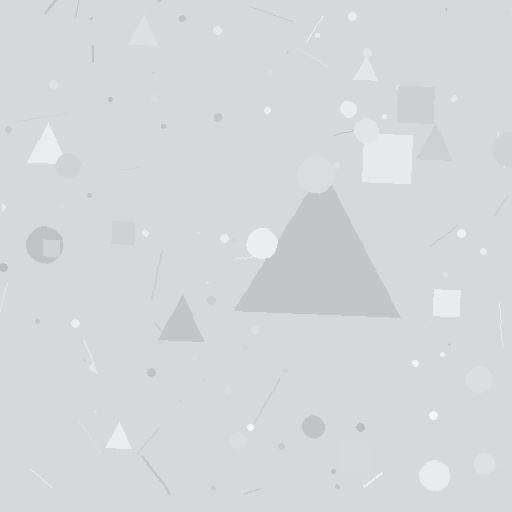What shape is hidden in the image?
A triangle is hidden in the image.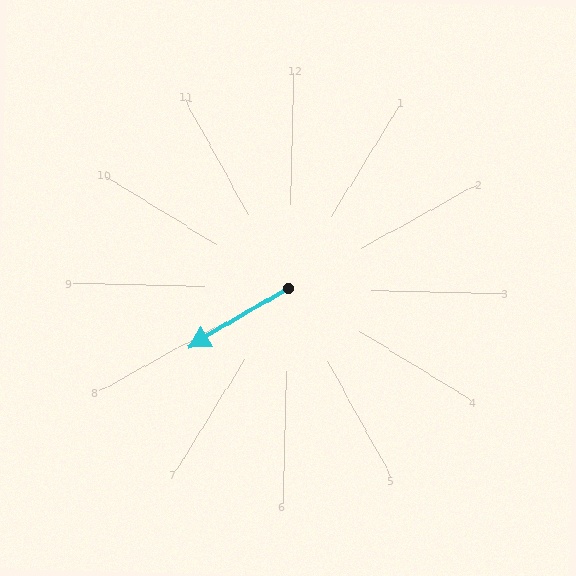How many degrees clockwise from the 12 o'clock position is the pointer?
Approximately 238 degrees.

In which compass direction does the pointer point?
Southwest.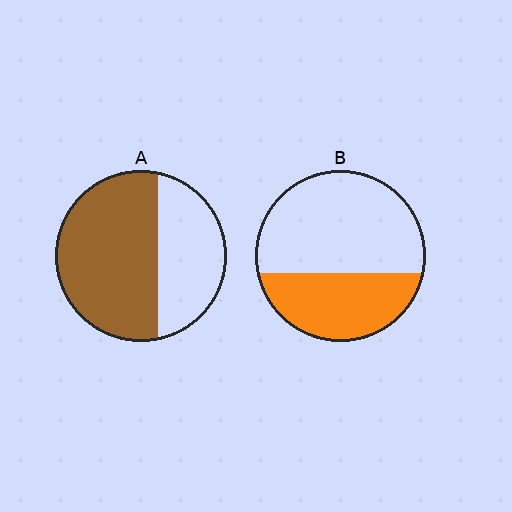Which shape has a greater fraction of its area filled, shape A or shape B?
Shape A.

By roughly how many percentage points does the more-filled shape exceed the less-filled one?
By roughly 25 percentage points (A over B).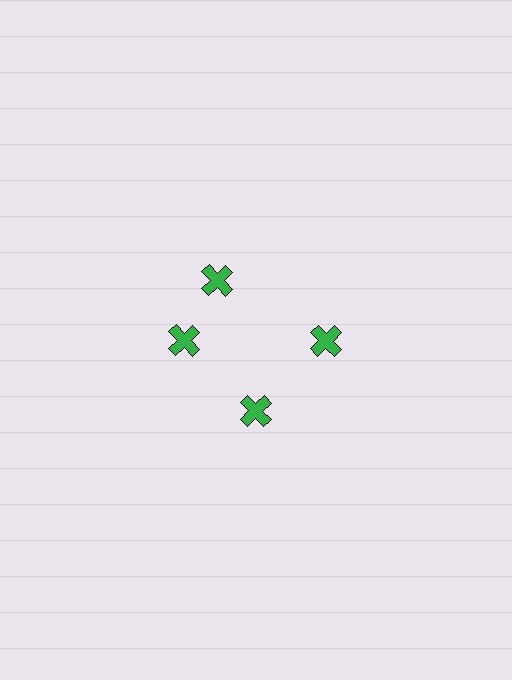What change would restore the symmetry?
The symmetry would be restored by rotating it back into even spacing with its neighbors so that all 4 crosses sit at equal angles and equal distance from the center.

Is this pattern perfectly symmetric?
No. The 4 green crosses are arranged in a ring, but one element near the 12 o'clock position is rotated out of alignment along the ring, breaking the 4-fold rotational symmetry.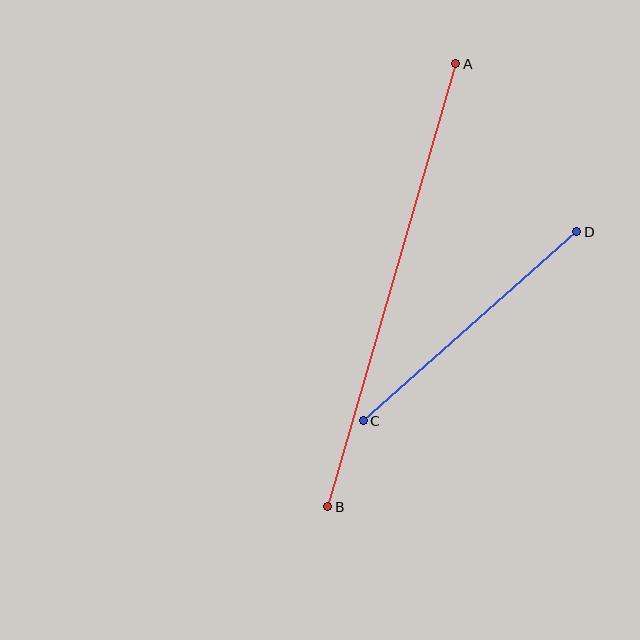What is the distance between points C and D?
The distance is approximately 285 pixels.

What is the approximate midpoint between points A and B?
The midpoint is at approximately (392, 285) pixels.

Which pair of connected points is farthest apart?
Points A and B are farthest apart.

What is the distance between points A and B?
The distance is approximately 461 pixels.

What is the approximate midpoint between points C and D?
The midpoint is at approximately (470, 326) pixels.